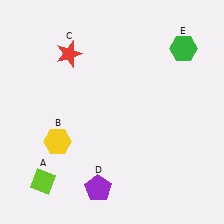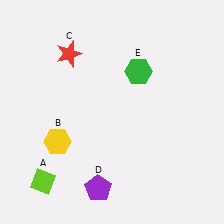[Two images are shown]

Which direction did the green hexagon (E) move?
The green hexagon (E) moved left.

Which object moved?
The green hexagon (E) moved left.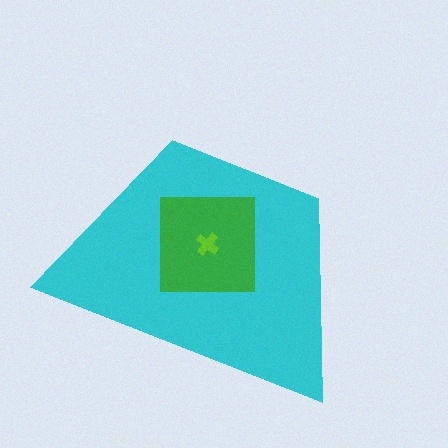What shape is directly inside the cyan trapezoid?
The green square.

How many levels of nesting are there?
3.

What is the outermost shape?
The cyan trapezoid.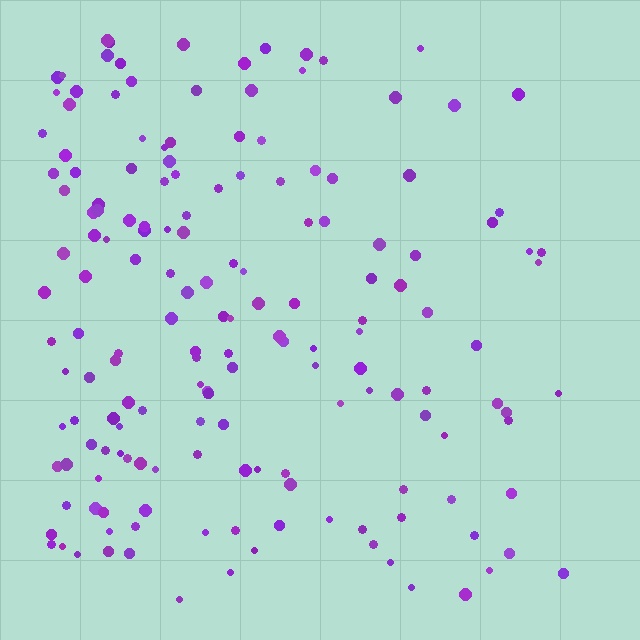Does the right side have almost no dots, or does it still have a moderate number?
Still a moderate number, just noticeably fewer than the left.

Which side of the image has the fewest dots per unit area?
The right.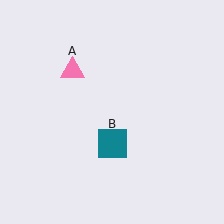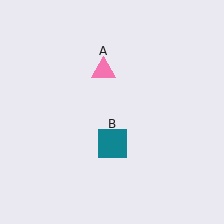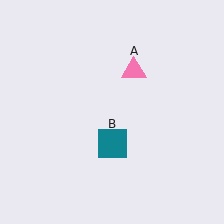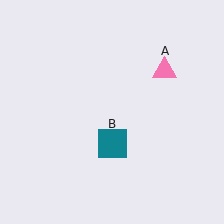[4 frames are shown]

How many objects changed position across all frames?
1 object changed position: pink triangle (object A).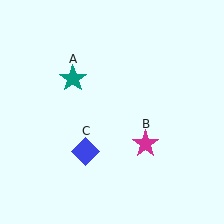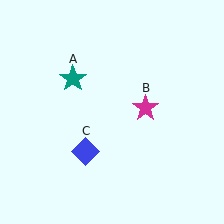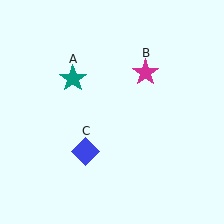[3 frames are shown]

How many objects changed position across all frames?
1 object changed position: magenta star (object B).